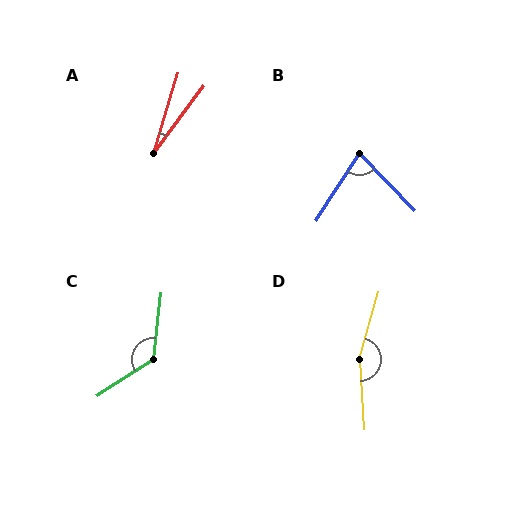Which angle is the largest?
D, at approximately 160 degrees.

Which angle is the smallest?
A, at approximately 20 degrees.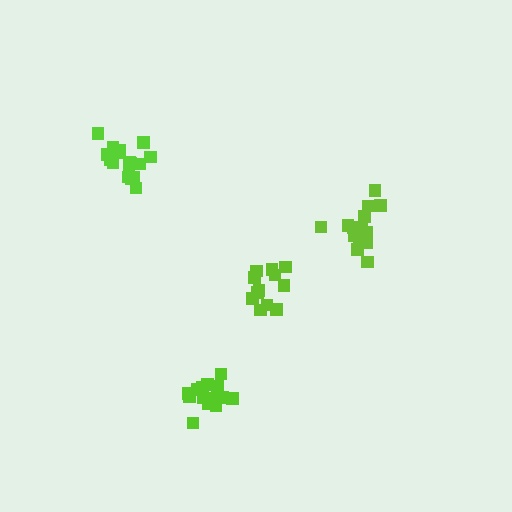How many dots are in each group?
Group 1: 15 dots, Group 2: 12 dots, Group 3: 14 dots, Group 4: 17 dots (58 total).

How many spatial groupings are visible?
There are 4 spatial groupings.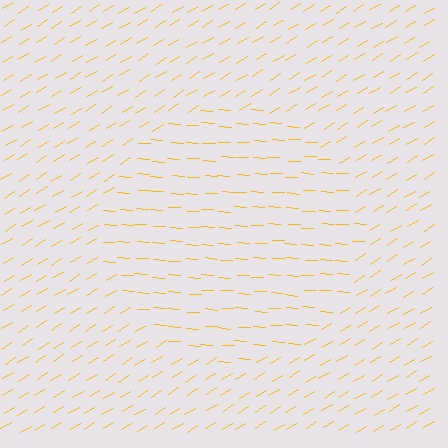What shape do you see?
I see a circle.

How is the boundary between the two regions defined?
The boundary is defined purely by a change in line orientation (approximately 34 degrees difference). All lines are the same color and thickness.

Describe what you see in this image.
The image is filled with small yellow line segments. A circle region in the image has lines oriented differently from the surrounding lines, creating a visible texture boundary.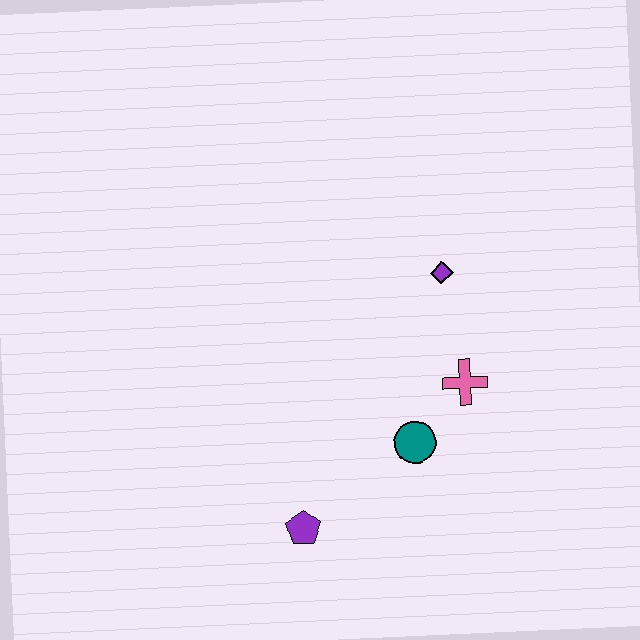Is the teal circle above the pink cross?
No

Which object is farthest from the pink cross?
The purple pentagon is farthest from the pink cross.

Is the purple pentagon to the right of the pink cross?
No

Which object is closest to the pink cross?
The teal circle is closest to the pink cross.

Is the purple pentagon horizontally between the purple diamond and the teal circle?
No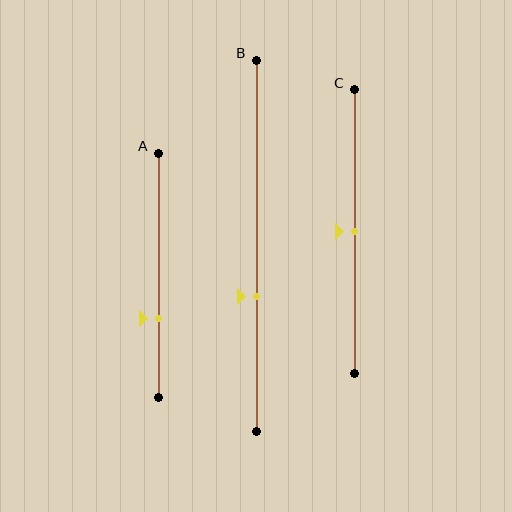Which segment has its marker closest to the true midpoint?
Segment C has its marker closest to the true midpoint.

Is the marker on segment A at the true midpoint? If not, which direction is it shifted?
No, the marker on segment A is shifted downward by about 18% of the segment length.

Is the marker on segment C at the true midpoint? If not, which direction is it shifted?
Yes, the marker on segment C is at the true midpoint.